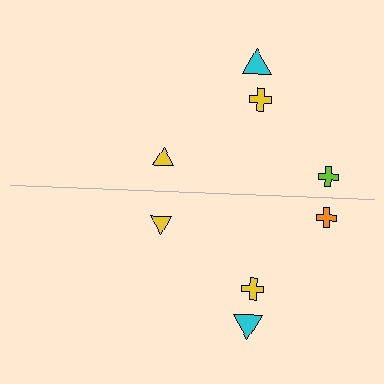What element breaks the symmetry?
The orange cross on the bottom side breaks the symmetry — its mirror counterpart is lime.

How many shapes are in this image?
There are 8 shapes in this image.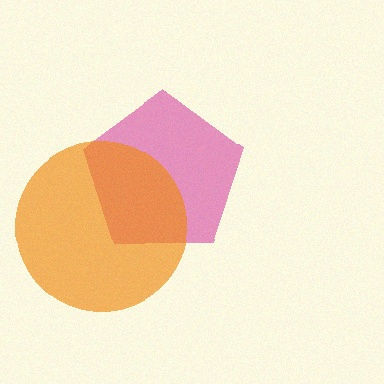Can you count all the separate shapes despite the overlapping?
Yes, there are 2 separate shapes.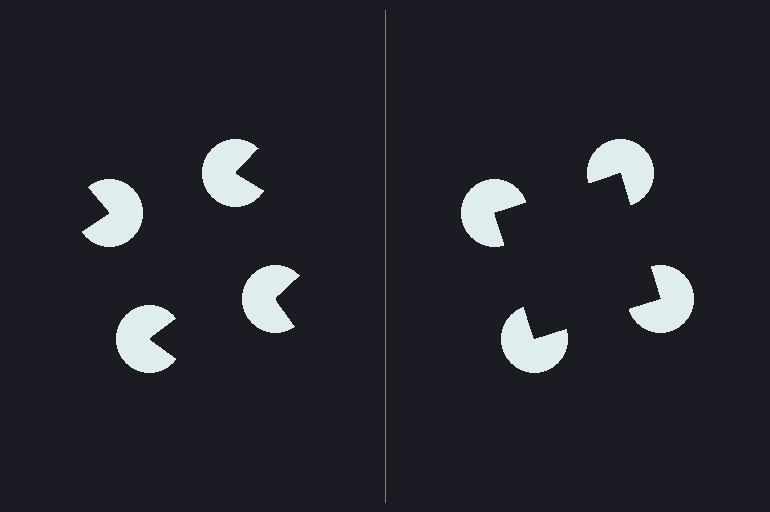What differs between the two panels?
The pac-man discs are positioned identically on both sides; only the wedge orientations differ. On the right they align to a square; on the left they are misaligned.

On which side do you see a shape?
An illusory square appears on the right side. On the left side the wedge cuts are rotated, so no coherent shape forms.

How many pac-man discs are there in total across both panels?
8 — 4 on each side.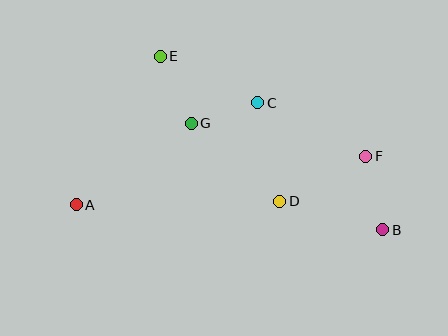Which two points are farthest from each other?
Points A and B are farthest from each other.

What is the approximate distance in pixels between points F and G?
The distance between F and G is approximately 178 pixels.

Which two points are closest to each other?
Points C and G are closest to each other.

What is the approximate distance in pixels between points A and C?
The distance between A and C is approximately 208 pixels.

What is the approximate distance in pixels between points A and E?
The distance between A and E is approximately 170 pixels.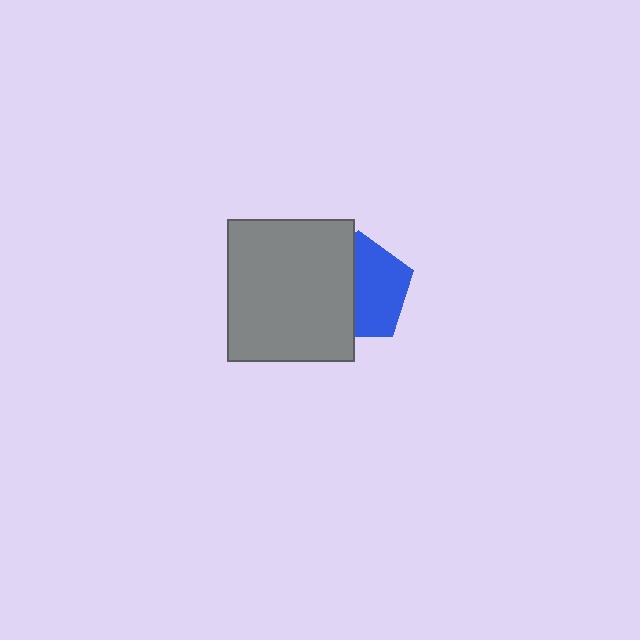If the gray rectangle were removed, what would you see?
You would see the complete blue pentagon.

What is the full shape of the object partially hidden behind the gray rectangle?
The partially hidden object is a blue pentagon.